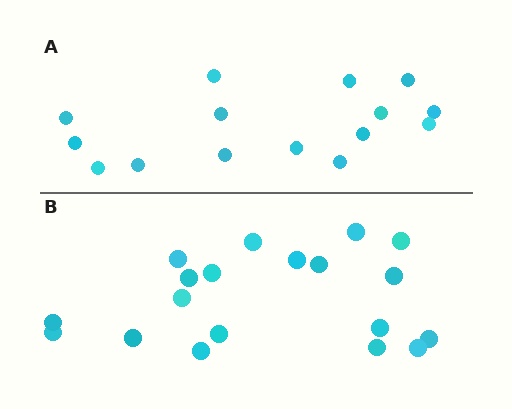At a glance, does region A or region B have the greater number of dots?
Region B (the bottom region) has more dots.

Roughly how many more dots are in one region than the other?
Region B has about 4 more dots than region A.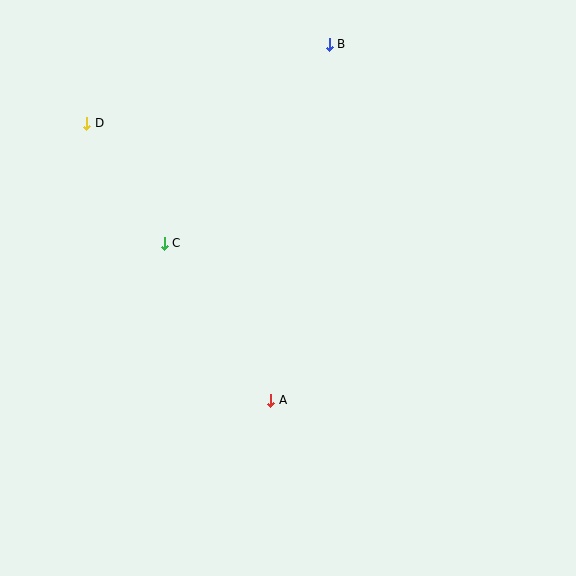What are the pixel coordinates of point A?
Point A is at (271, 400).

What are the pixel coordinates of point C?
Point C is at (164, 243).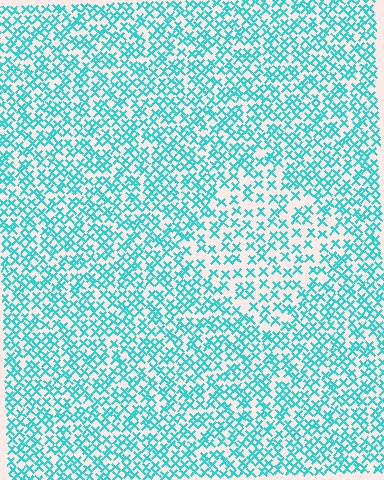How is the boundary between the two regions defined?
The boundary is defined by a change in element density (approximately 1.6x ratio). All elements are the same color, size, and shape.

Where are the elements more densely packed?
The elements are more densely packed outside the diamond boundary.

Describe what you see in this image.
The image contains small cyan elements arranged at two different densities. A diamond-shaped region is visible where the elements are less densely packed than the surrounding area.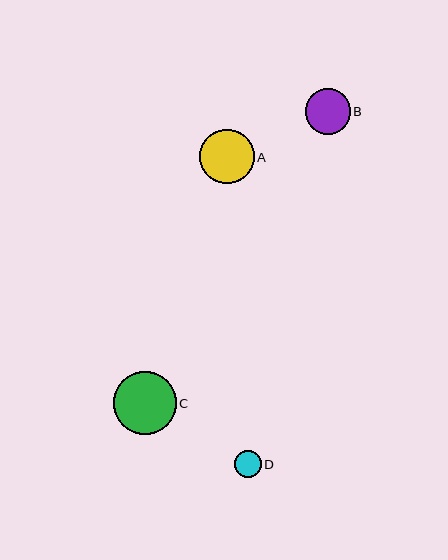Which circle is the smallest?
Circle D is the smallest with a size of approximately 27 pixels.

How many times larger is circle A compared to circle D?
Circle A is approximately 2.0 times the size of circle D.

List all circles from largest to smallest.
From largest to smallest: C, A, B, D.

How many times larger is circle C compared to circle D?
Circle C is approximately 2.3 times the size of circle D.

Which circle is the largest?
Circle C is the largest with a size of approximately 63 pixels.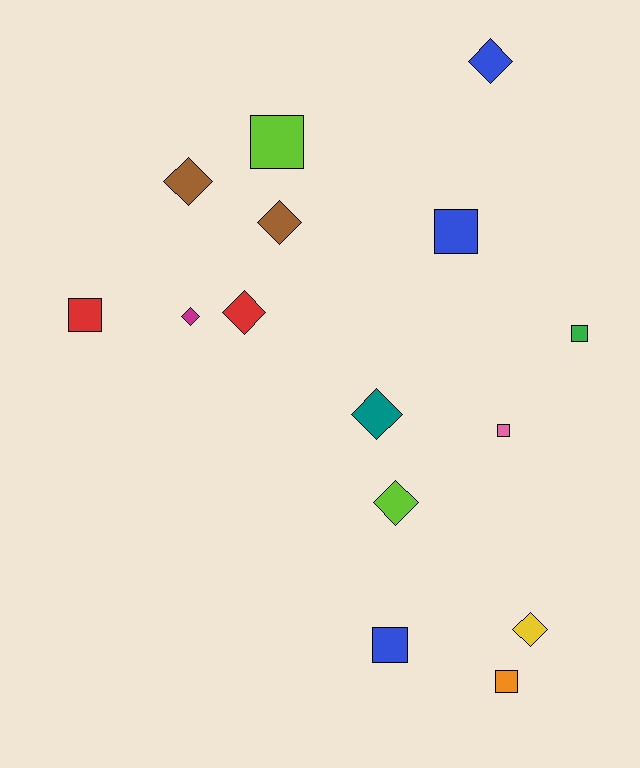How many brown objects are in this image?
There are 2 brown objects.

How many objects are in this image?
There are 15 objects.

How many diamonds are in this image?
There are 8 diamonds.